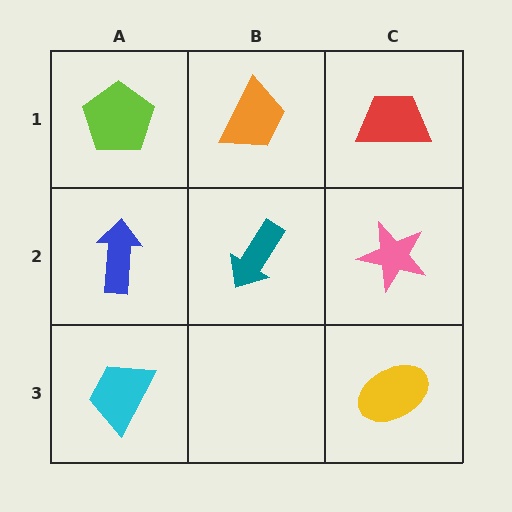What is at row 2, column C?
A pink star.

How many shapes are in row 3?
2 shapes.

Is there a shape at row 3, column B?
No, that cell is empty.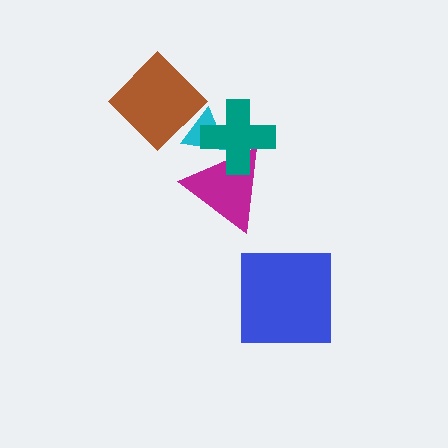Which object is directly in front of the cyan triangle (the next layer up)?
The brown diamond is directly in front of the cyan triangle.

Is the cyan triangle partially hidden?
Yes, it is partially covered by another shape.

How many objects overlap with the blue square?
0 objects overlap with the blue square.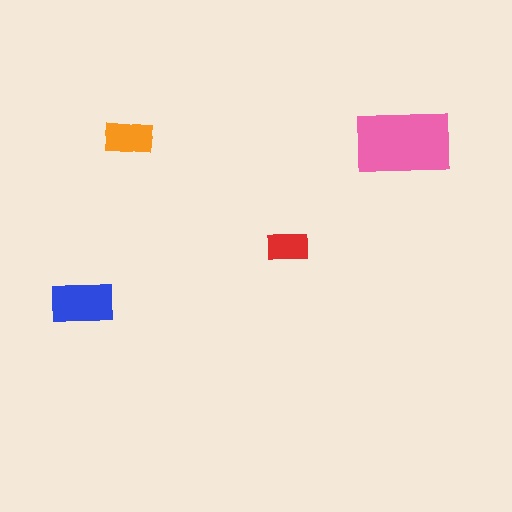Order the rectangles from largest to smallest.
the pink one, the blue one, the orange one, the red one.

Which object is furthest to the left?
The blue rectangle is leftmost.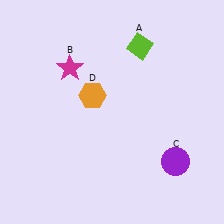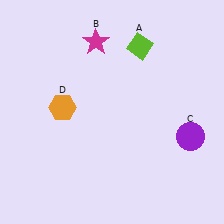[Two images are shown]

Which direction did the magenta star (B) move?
The magenta star (B) moved up.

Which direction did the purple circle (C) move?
The purple circle (C) moved up.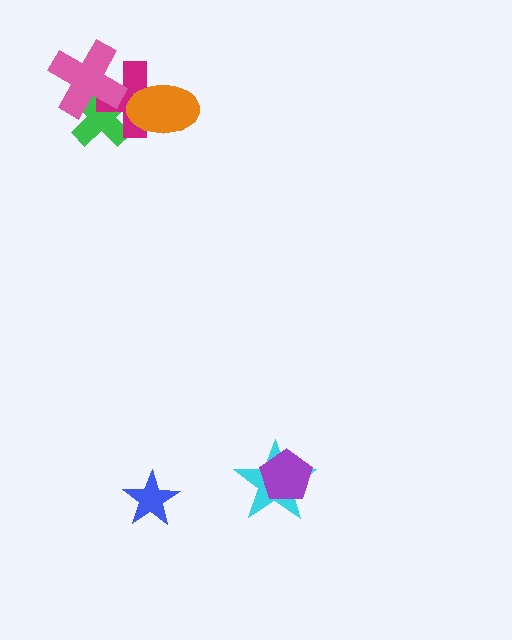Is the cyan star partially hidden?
Yes, it is partially covered by another shape.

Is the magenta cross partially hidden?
Yes, it is partially covered by another shape.